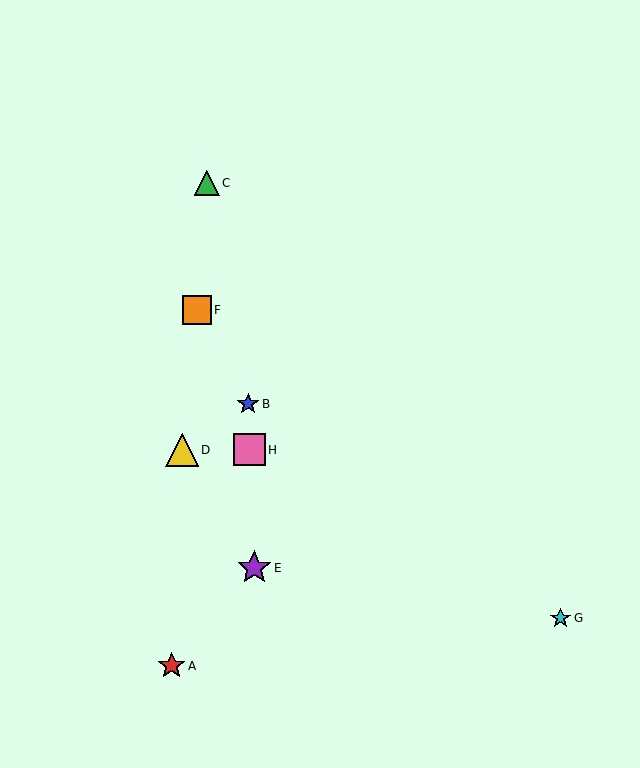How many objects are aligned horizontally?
2 objects (D, H) are aligned horizontally.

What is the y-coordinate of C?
Object C is at y≈183.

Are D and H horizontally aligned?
Yes, both are at y≈450.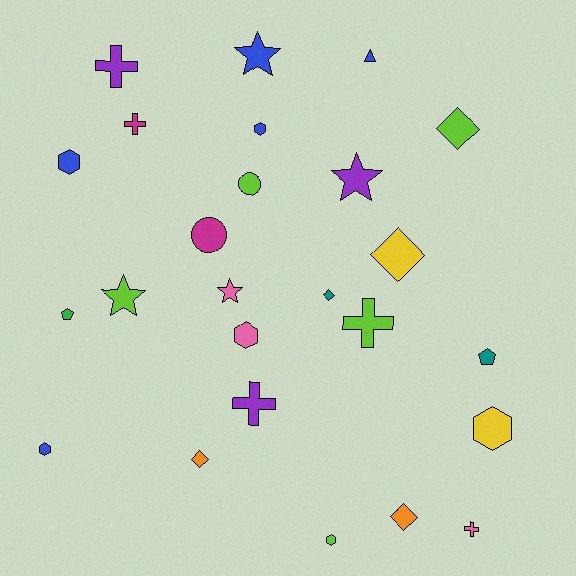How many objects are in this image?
There are 25 objects.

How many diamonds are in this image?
There are 5 diamonds.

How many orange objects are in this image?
There are 2 orange objects.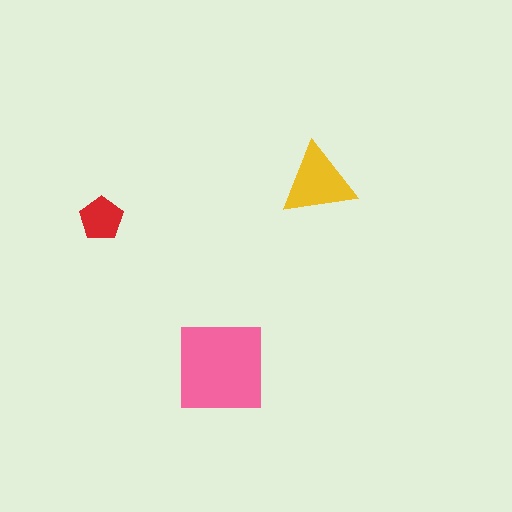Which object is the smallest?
The red pentagon.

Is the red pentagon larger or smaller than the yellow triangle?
Smaller.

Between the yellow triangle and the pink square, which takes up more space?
The pink square.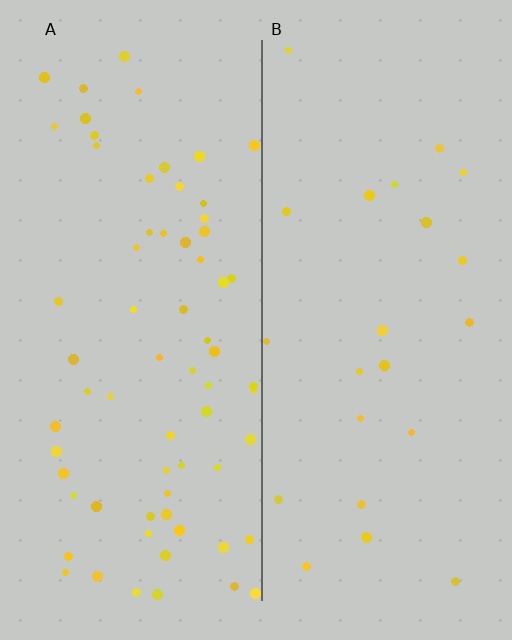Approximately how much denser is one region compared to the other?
Approximately 2.9× — region A over region B.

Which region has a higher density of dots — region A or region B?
A (the left).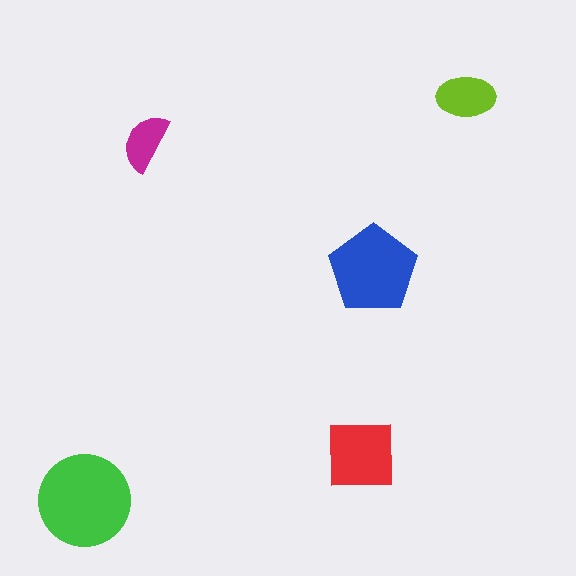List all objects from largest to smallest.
The green circle, the blue pentagon, the red square, the lime ellipse, the magenta semicircle.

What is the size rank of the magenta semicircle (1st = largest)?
5th.